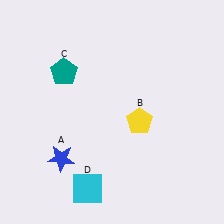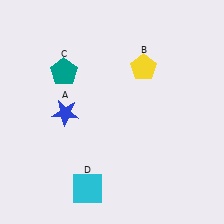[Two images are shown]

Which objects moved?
The objects that moved are: the blue star (A), the yellow pentagon (B).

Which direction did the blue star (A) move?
The blue star (A) moved up.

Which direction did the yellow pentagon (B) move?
The yellow pentagon (B) moved up.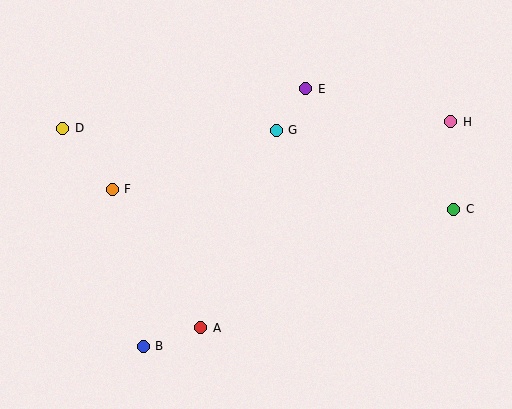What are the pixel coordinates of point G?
Point G is at (276, 130).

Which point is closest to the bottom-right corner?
Point C is closest to the bottom-right corner.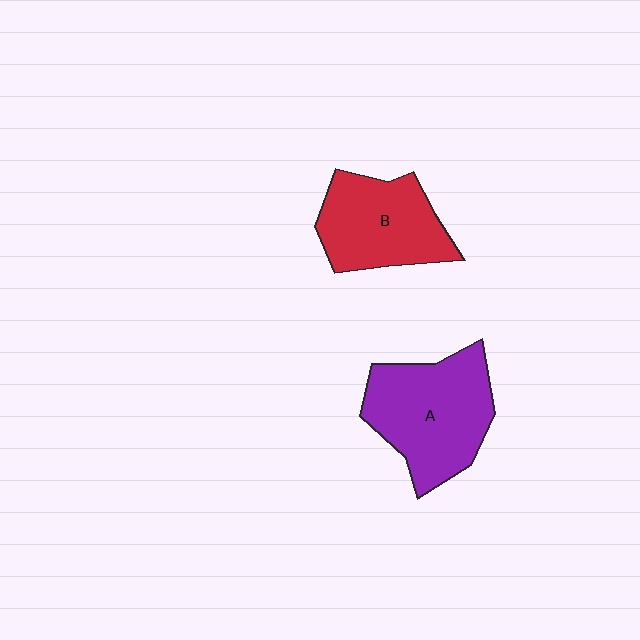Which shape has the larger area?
Shape A (purple).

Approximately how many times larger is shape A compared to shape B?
Approximately 1.2 times.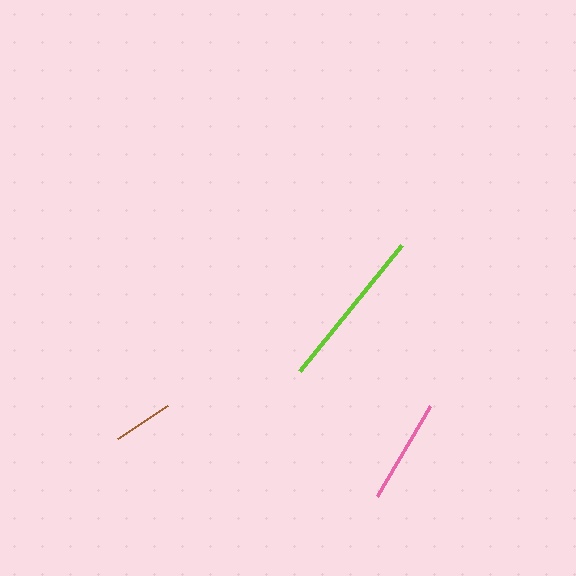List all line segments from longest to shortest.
From longest to shortest: lime, pink, brown.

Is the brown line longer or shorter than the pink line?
The pink line is longer than the brown line.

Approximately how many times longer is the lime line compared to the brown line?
The lime line is approximately 2.7 times the length of the brown line.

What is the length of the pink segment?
The pink segment is approximately 105 pixels long.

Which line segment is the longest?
The lime line is the longest at approximately 162 pixels.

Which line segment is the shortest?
The brown line is the shortest at approximately 61 pixels.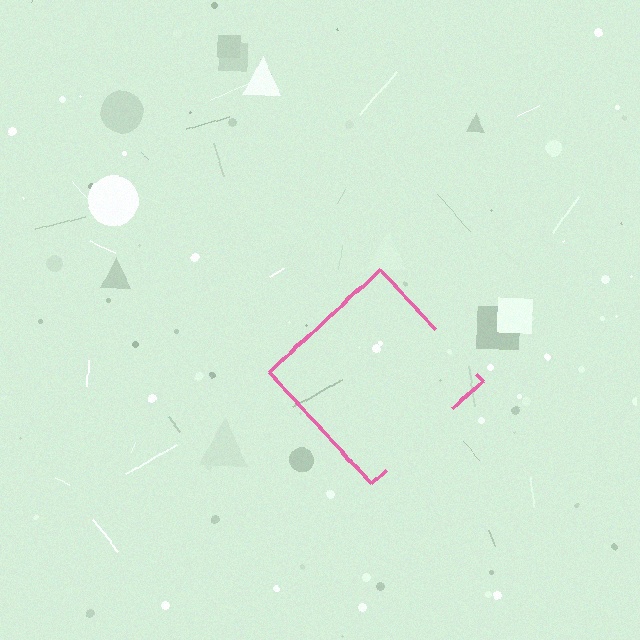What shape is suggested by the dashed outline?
The dashed outline suggests a diamond.